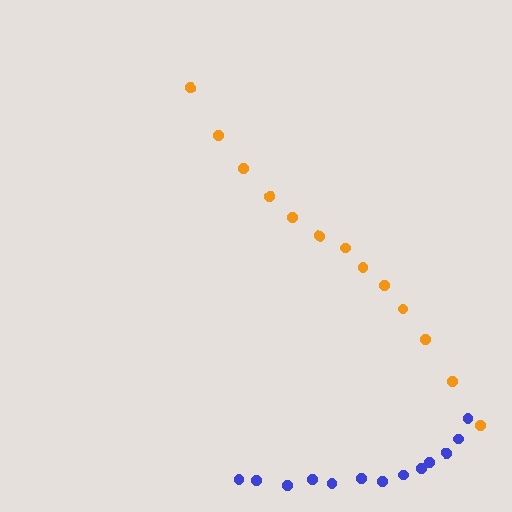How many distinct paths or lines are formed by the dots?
There are 2 distinct paths.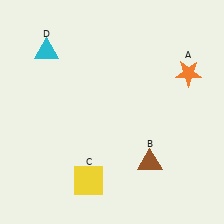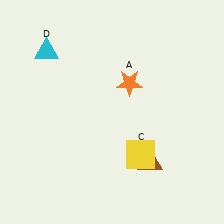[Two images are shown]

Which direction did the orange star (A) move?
The orange star (A) moved left.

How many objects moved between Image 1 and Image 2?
2 objects moved between the two images.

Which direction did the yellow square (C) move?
The yellow square (C) moved right.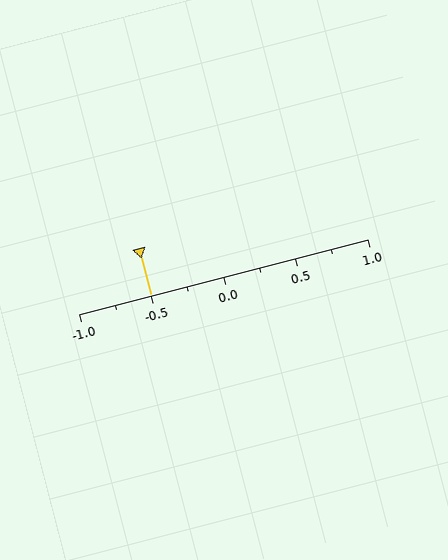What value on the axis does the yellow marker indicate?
The marker indicates approximately -0.5.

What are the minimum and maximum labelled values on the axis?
The axis runs from -1.0 to 1.0.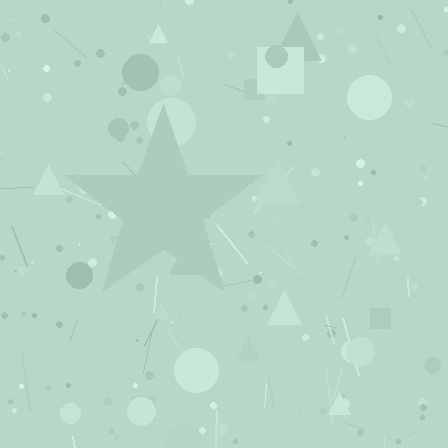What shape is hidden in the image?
A star is hidden in the image.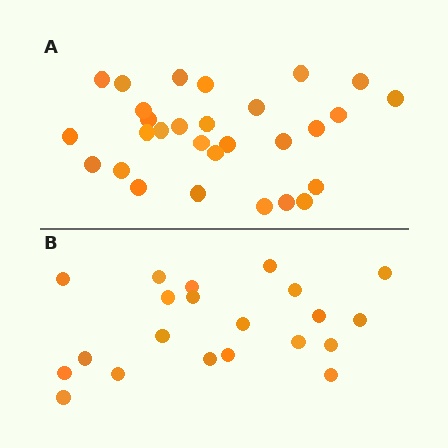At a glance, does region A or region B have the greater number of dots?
Region A (the top region) has more dots.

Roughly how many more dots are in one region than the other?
Region A has roughly 8 or so more dots than region B.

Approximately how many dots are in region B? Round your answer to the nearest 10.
About 20 dots. (The exact count is 21, which rounds to 20.)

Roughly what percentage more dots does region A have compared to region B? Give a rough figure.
About 40% more.